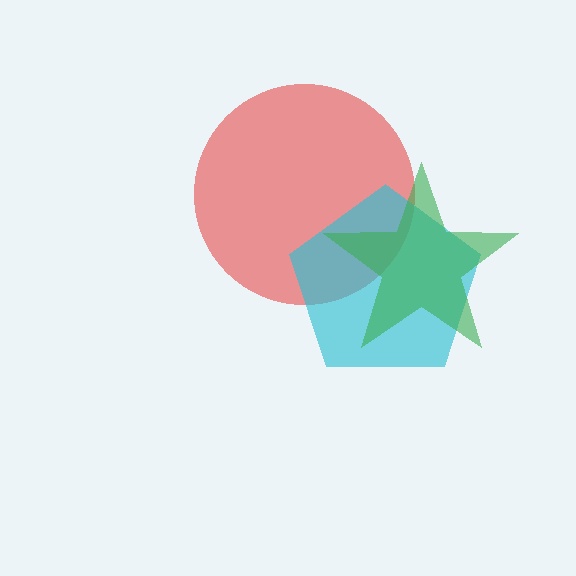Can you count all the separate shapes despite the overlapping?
Yes, there are 3 separate shapes.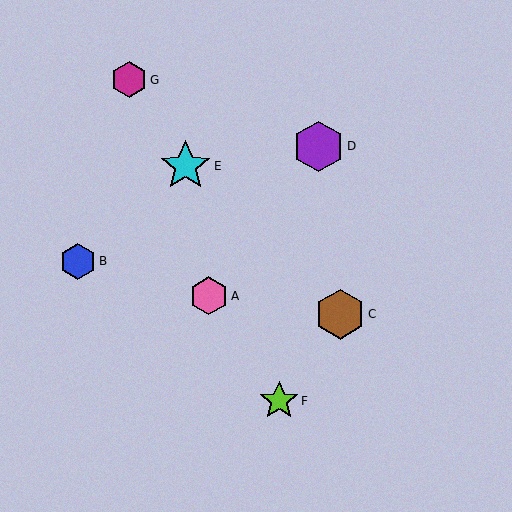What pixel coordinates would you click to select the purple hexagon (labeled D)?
Click at (319, 146) to select the purple hexagon D.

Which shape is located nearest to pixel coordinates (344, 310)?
The brown hexagon (labeled C) at (340, 314) is nearest to that location.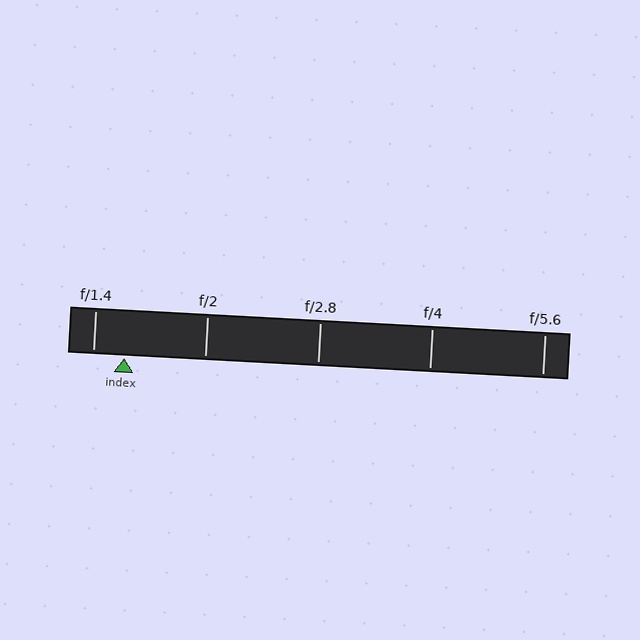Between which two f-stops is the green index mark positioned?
The index mark is between f/1.4 and f/2.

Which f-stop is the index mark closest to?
The index mark is closest to f/1.4.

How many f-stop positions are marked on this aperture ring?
There are 5 f-stop positions marked.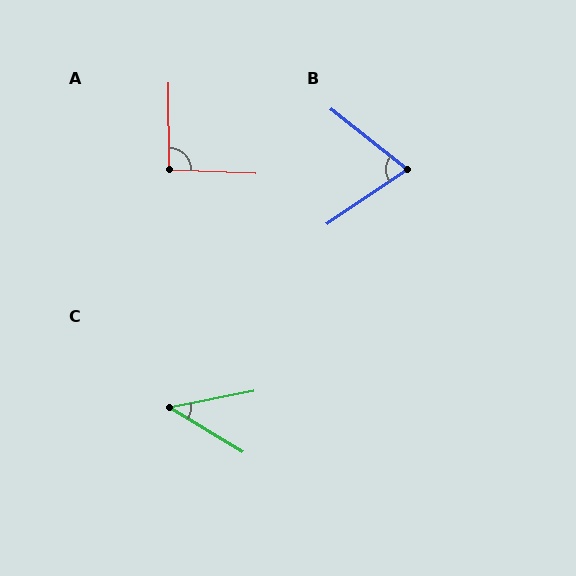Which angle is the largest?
A, at approximately 93 degrees.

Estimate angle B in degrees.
Approximately 72 degrees.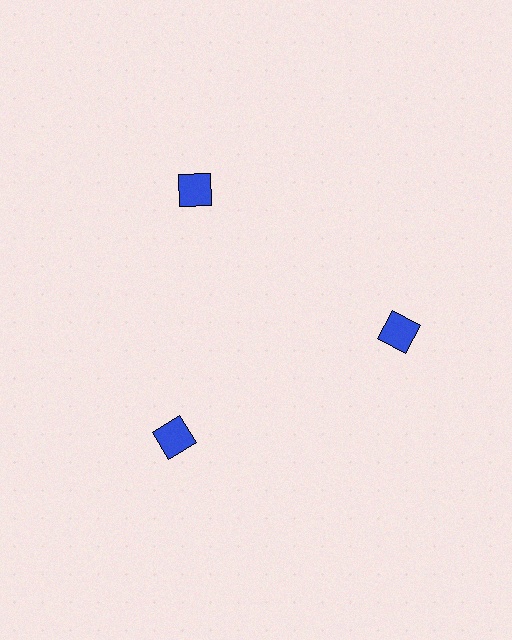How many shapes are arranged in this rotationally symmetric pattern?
There are 3 shapes, arranged in 3 groups of 1.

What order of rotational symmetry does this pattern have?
This pattern has 3-fold rotational symmetry.